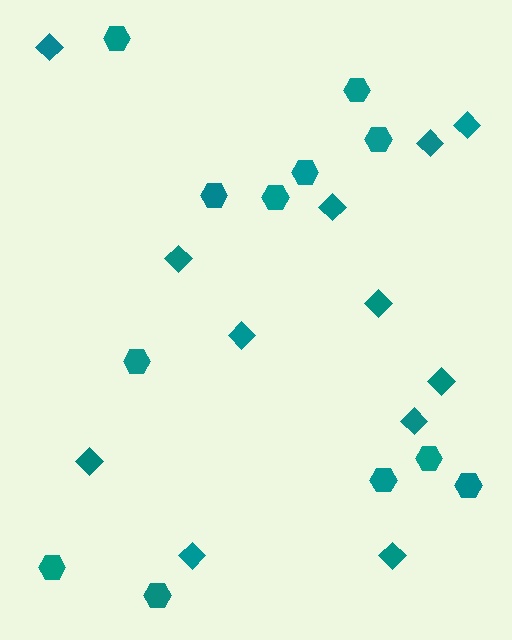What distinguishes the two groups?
There are 2 groups: one group of diamonds (12) and one group of hexagons (12).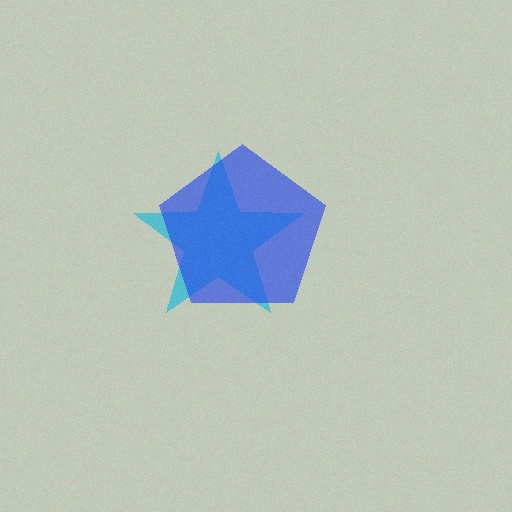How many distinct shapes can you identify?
There are 2 distinct shapes: a cyan star, a blue pentagon.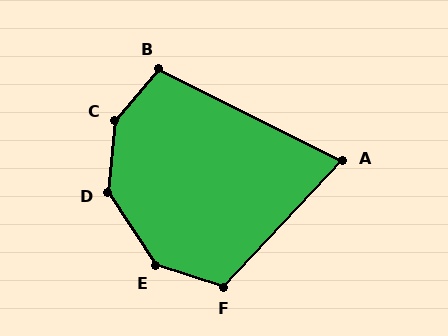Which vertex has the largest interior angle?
C, at approximately 146 degrees.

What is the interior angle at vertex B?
Approximately 103 degrees (obtuse).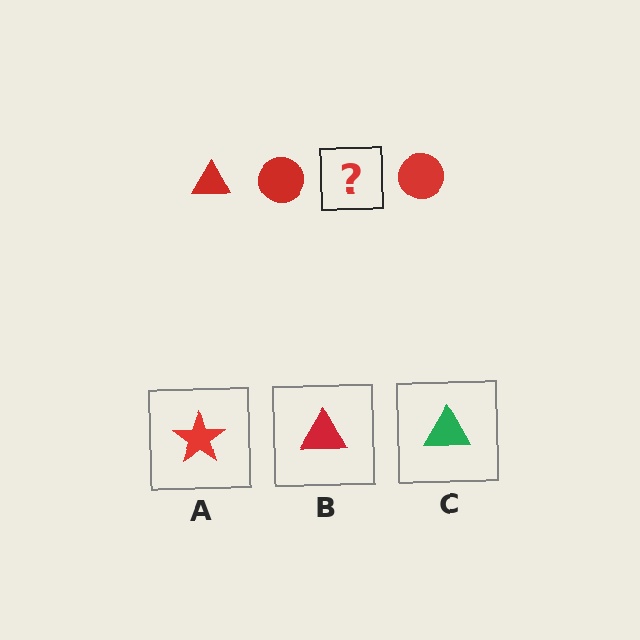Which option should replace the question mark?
Option B.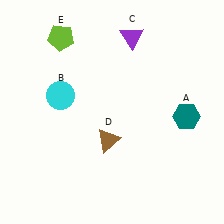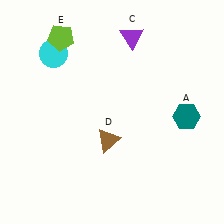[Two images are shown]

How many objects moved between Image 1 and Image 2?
1 object moved between the two images.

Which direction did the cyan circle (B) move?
The cyan circle (B) moved up.